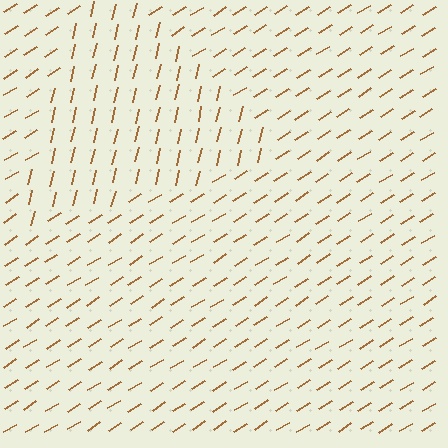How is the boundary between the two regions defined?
The boundary is defined purely by a change in line orientation (approximately 45 degrees difference). All lines are the same color and thickness.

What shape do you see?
I see a triangle.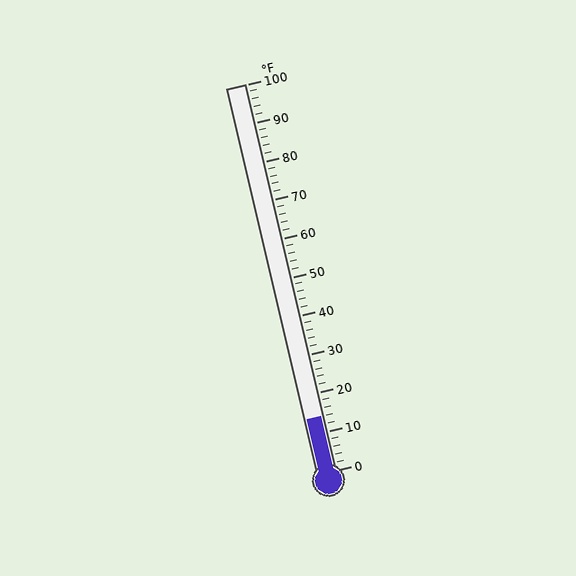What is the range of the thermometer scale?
The thermometer scale ranges from 0°F to 100°F.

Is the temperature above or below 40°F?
The temperature is below 40°F.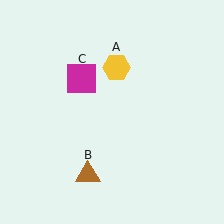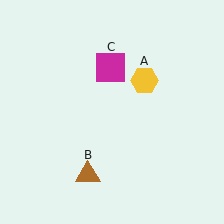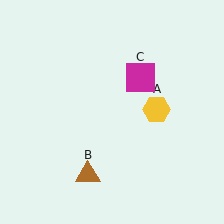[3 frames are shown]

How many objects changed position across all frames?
2 objects changed position: yellow hexagon (object A), magenta square (object C).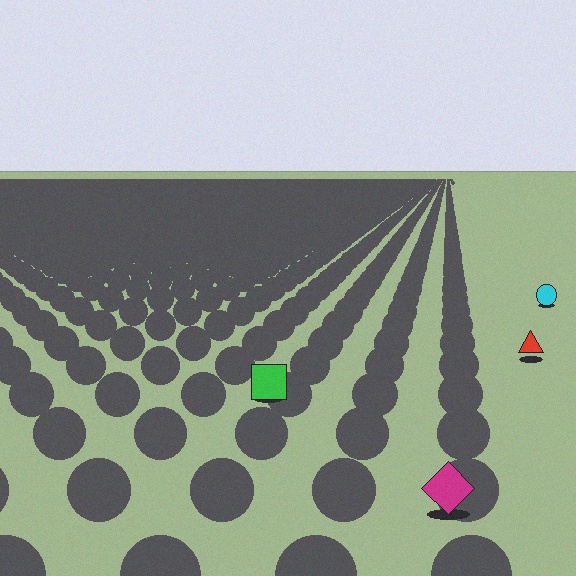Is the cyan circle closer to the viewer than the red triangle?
No. The red triangle is closer — you can tell from the texture gradient: the ground texture is coarser near it.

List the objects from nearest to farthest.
From nearest to farthest: the magenta diamond, the green square, the red triangle, the cyan circle.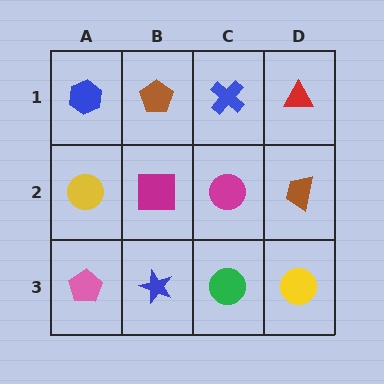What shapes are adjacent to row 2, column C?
A blue cross (row 1, column C), a green circle (row 3, column C), a magenta square (row 2, column B), a brown trapezoid (row 2, column D).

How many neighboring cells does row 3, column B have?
3.